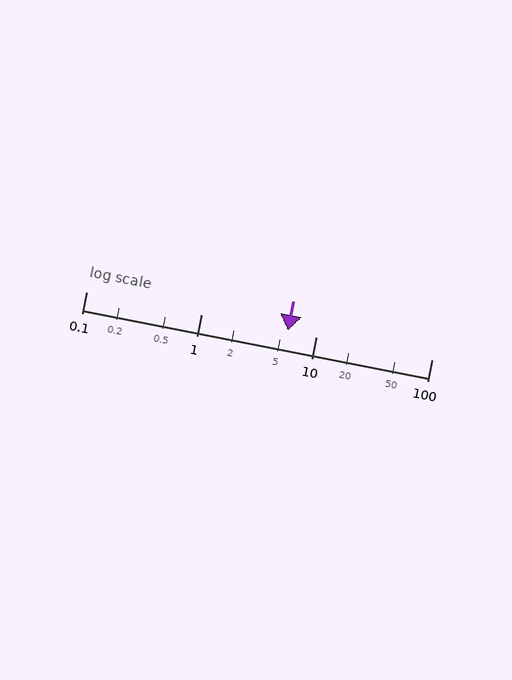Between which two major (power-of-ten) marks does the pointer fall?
The pointer is between 1 and 10.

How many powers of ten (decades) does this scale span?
The scale spans 3 decades, from 0.1 to 100.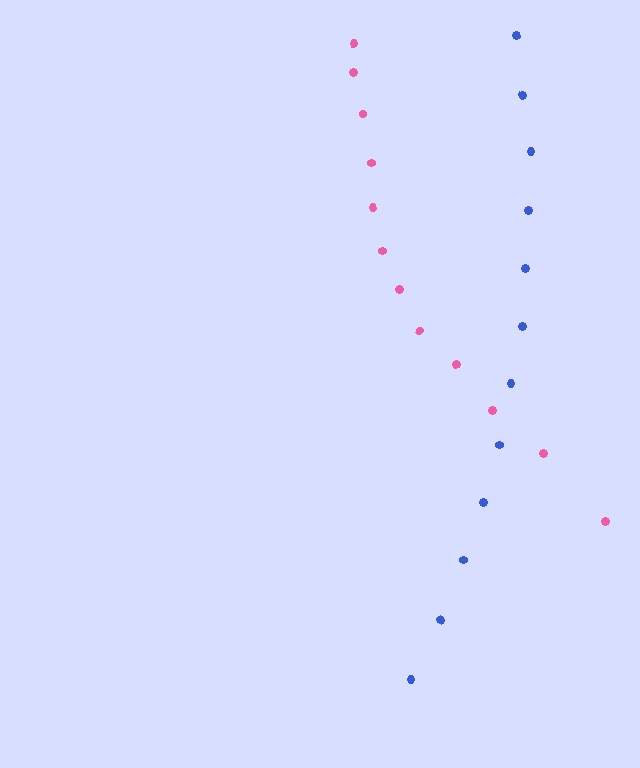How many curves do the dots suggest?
There are 2 distinct paths.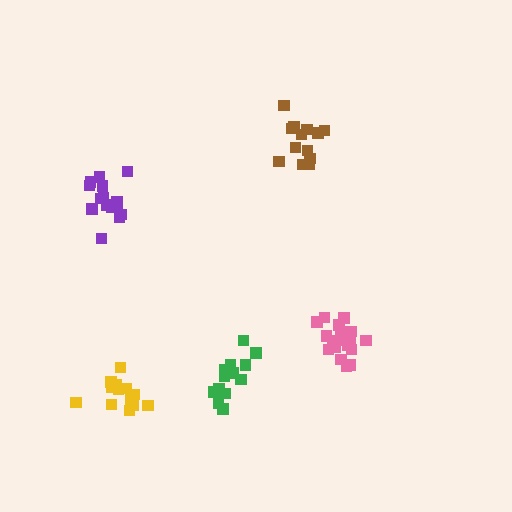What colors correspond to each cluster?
The clusters are colored: green, yellow, brown, pink, purple.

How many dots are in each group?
Group 1: 13 dots, Group 2: 13 dots, Group 3: 13 dots, Group 4: 19 dots, Group 5: 15 dots (73 total).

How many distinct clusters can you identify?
There are 5 distinct clusters.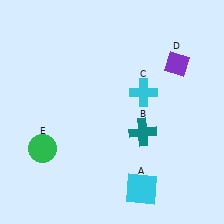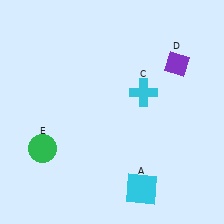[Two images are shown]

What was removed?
The teal cross (B) was removed in Image 2.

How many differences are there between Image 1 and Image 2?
There is 1 difference between the two images.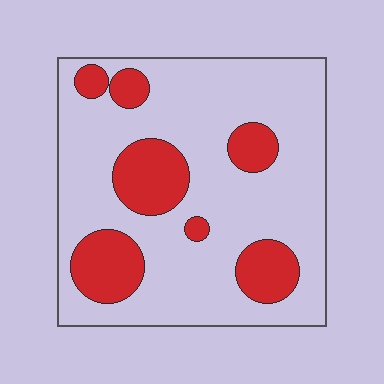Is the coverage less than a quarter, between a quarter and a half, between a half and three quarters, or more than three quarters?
Less than a quarter.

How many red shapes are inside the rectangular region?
7.